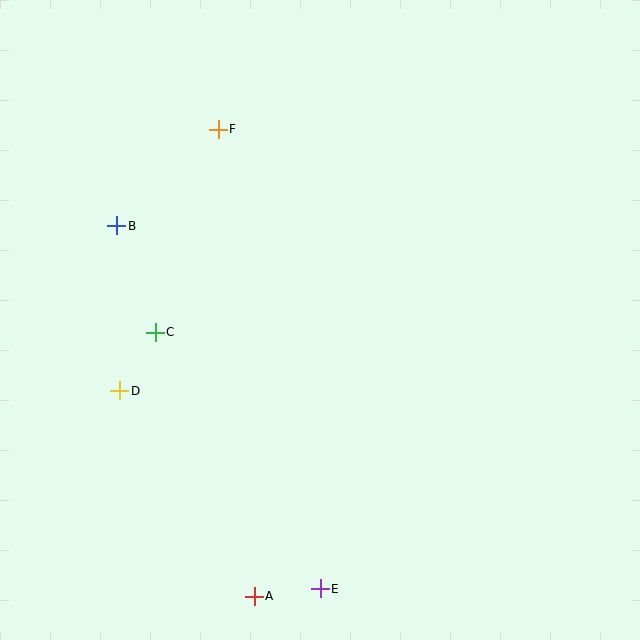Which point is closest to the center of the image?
Point C at (155, 332) is closest to the center.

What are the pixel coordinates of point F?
Point F is at (218, 129).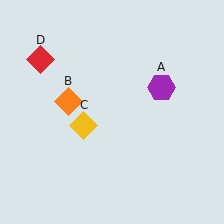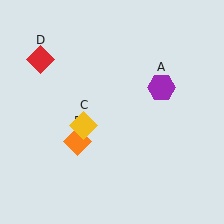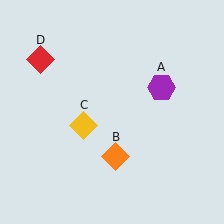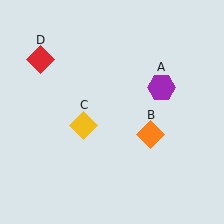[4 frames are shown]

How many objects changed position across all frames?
1 object changed position: orange diamond (object B).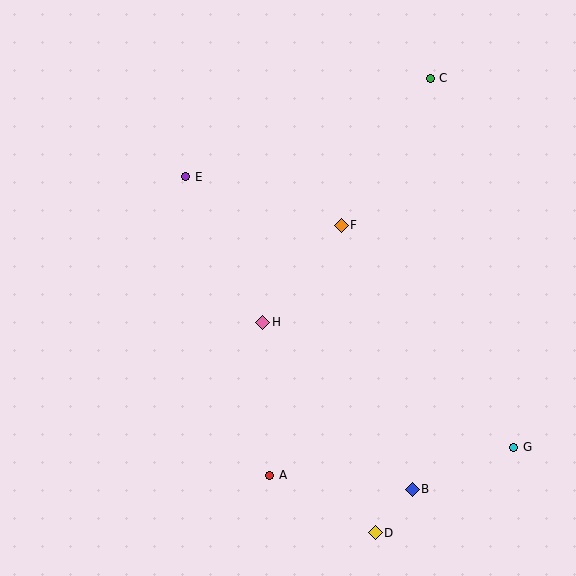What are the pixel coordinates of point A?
Point A is at (270, 475).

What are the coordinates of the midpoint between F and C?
The midpoint between F and C is at (386, 152).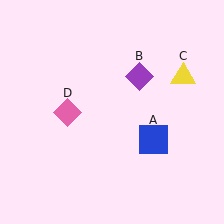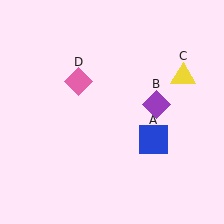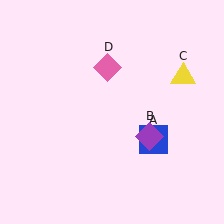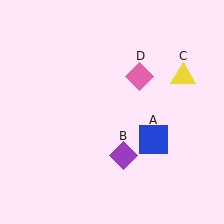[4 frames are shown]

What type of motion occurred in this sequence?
The purple diamond (object B), pink diamond (object D) rotated clockwise around the center of the scene.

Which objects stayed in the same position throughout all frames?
Blue square (object A) and yellow triangle (object C) remained stationary.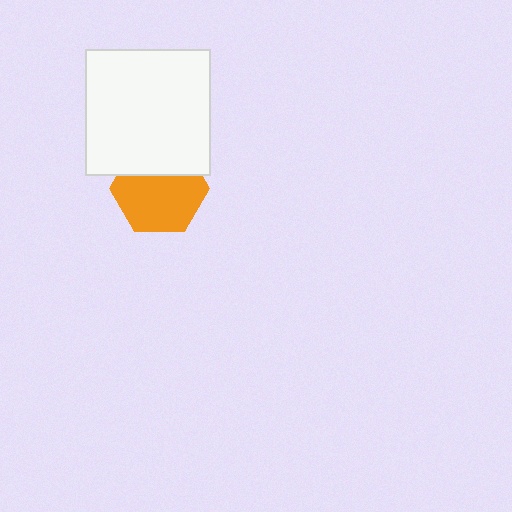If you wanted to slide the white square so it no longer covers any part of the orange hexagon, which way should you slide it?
Slide it up — that is the most direct way to separate the two shapes.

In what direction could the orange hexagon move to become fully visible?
The orange hexagon could move down. That would shift it out from behind the white square entirely.